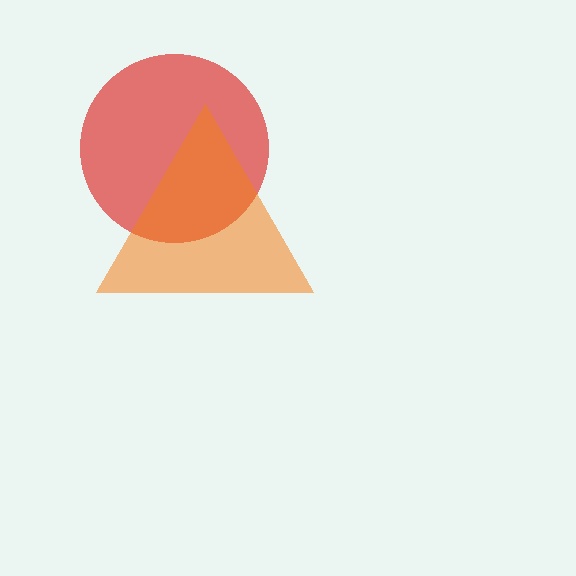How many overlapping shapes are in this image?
There are 2 overlapping shapes in the image.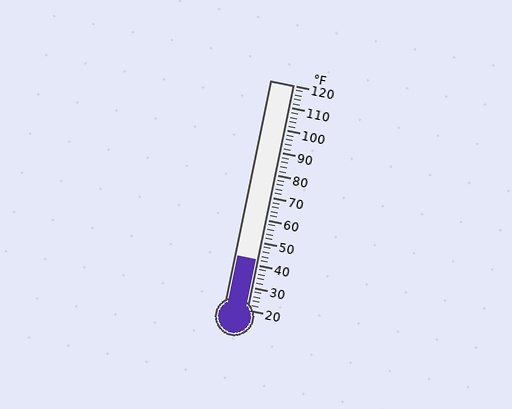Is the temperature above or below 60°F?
The temperature is below 60°F.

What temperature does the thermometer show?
The thermometer shows approximately 42°F.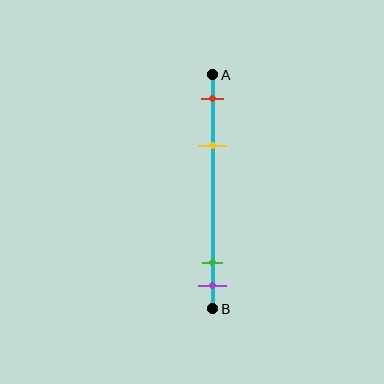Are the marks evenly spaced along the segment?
No, the marks are not evenly spaced.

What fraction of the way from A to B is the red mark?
The red mark is approximately 10% (0.1) of the way from A to B.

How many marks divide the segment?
There are 4 marks dividing the segment.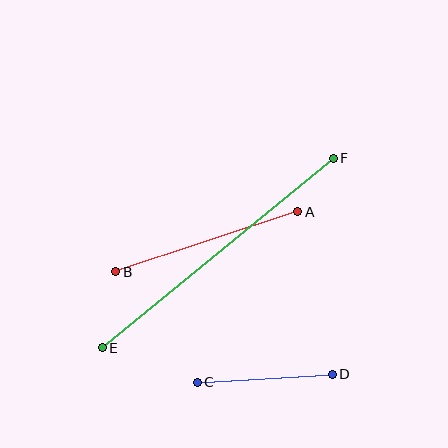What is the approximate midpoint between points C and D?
The midpoint is at approximately (265, 378) pixels.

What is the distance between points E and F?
The distance is approximately 299 pixels.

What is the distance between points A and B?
The distance is approximately 192 pixels.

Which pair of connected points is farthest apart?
Points E and F are farthest apart.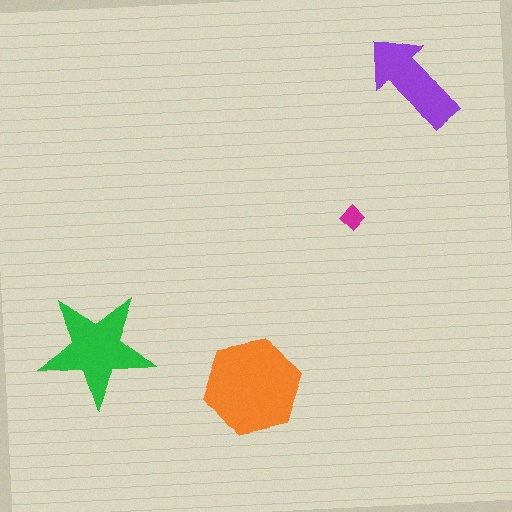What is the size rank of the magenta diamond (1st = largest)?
4th.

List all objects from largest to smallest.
The orange hexagon, the green star, the purple arrow, the magenta diamond.